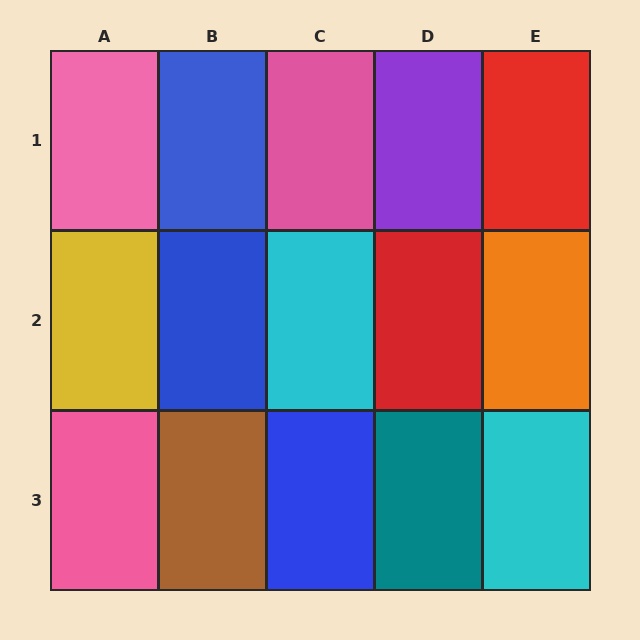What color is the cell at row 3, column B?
Brown.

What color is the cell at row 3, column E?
Cyan.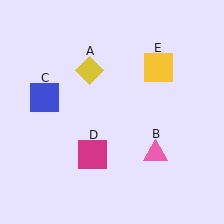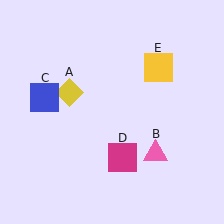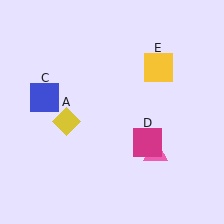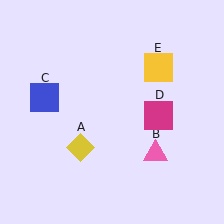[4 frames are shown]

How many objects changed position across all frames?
2 objects changed position: yellow diamond (object A), magenta square (object D).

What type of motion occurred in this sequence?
The yellow diamond (object A), magenta square (object D) rotated counterclockwise around the center of the scene.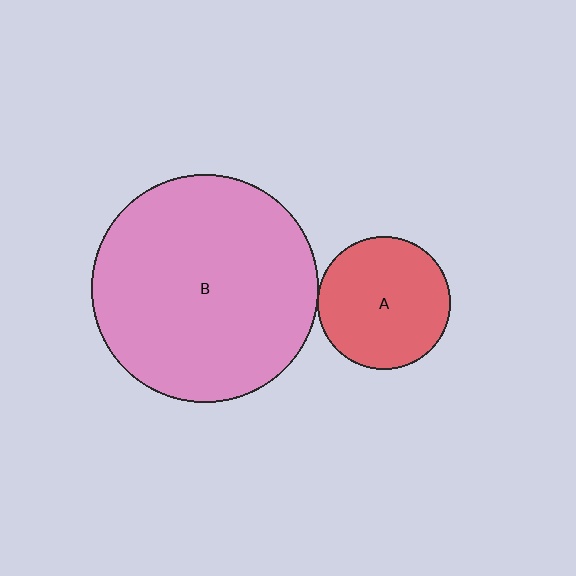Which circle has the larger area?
Circle B (pink).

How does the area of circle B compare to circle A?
Approximately 2.9 times.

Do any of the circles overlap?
No, none of the circles overlap.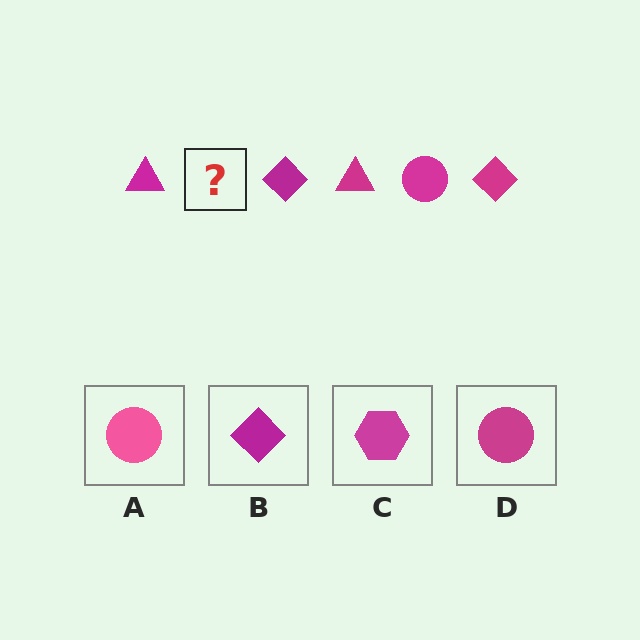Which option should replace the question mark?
Option D.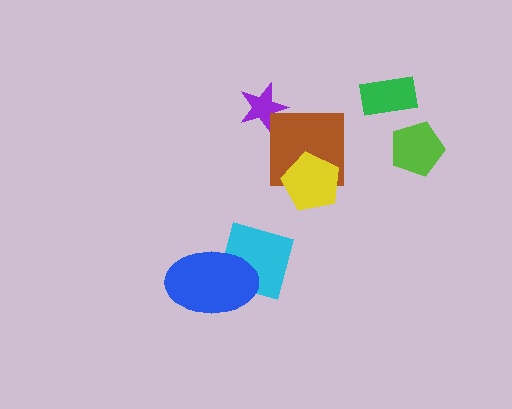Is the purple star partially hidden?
No, no other shape covers it.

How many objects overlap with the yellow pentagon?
1 object overlaps with the yellow pentagon.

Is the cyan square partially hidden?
Yes, it is partially covered by another shape.